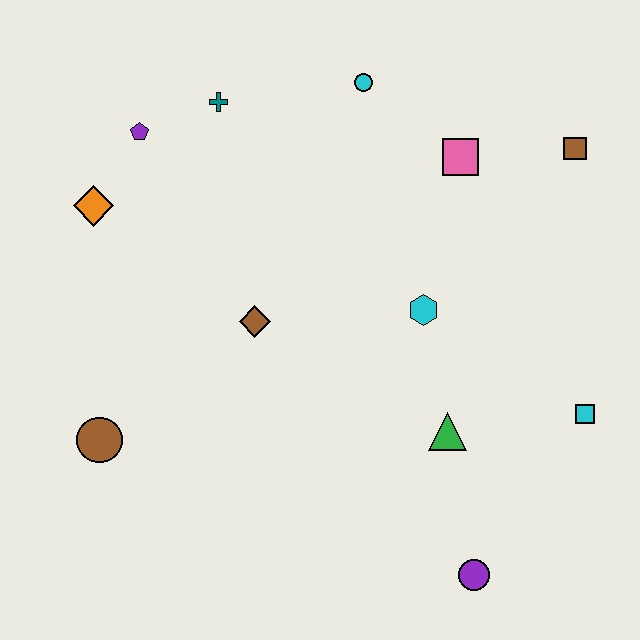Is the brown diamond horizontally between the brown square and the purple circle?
No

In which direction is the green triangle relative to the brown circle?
The green triangle is to the right of the brown circle.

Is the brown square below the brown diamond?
No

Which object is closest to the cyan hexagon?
The green triangle is closest to the cyan hexagon.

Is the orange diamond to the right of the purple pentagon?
No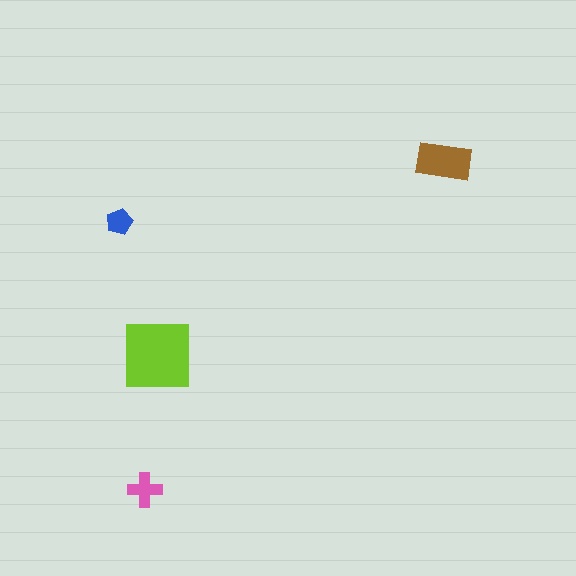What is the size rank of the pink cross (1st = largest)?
3rd.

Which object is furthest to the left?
The blue pentagon is leftmost.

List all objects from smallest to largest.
The blue pentagon, the pink cross, the brown rectangle, the lime square.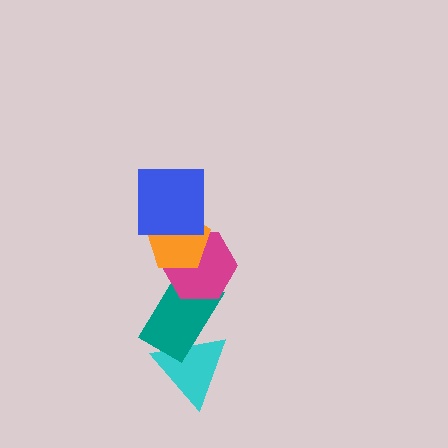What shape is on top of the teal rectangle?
The magenta hexagon is on top of the teal rectangle.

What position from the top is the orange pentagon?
The orange pentagon is 2nd from the top.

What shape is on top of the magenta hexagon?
The orange pentagon is on top of the magenta hexagon.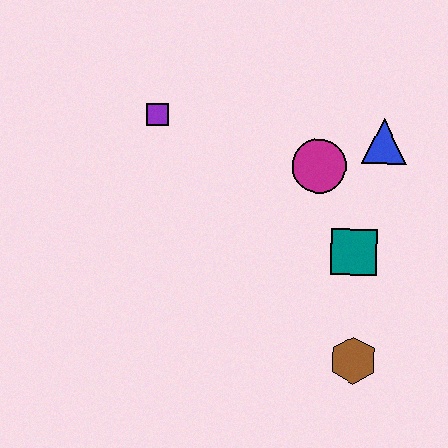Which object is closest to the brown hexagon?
The teal square is closest to the brown hexagon.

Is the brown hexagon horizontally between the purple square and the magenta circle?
No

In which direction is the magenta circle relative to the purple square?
The magenta circle is to the right of the purple square.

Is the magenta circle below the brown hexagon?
No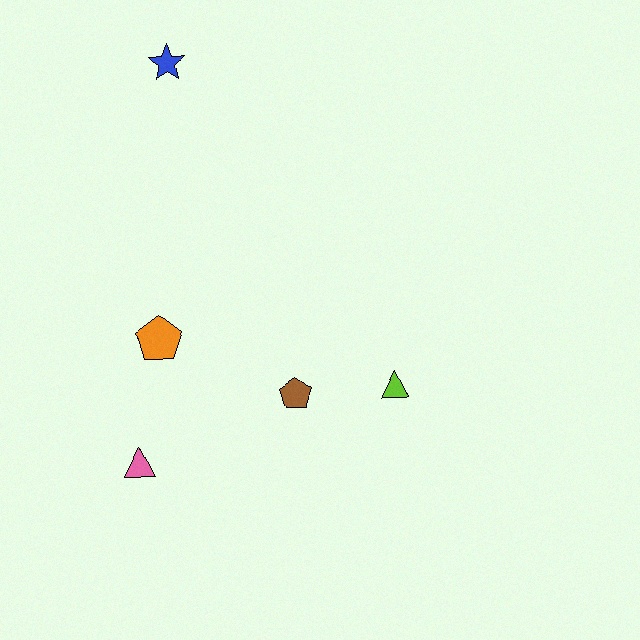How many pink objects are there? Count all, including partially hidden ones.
There is 1 pink object.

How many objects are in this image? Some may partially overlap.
There are 5 objects.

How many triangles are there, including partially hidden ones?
There are 2 triangles.